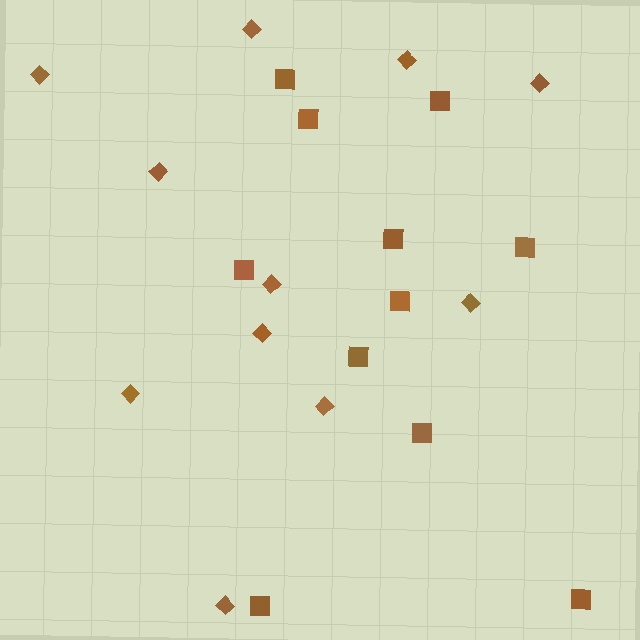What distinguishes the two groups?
There are 2 groups: one group of squares (11) and one group of diamonds (11).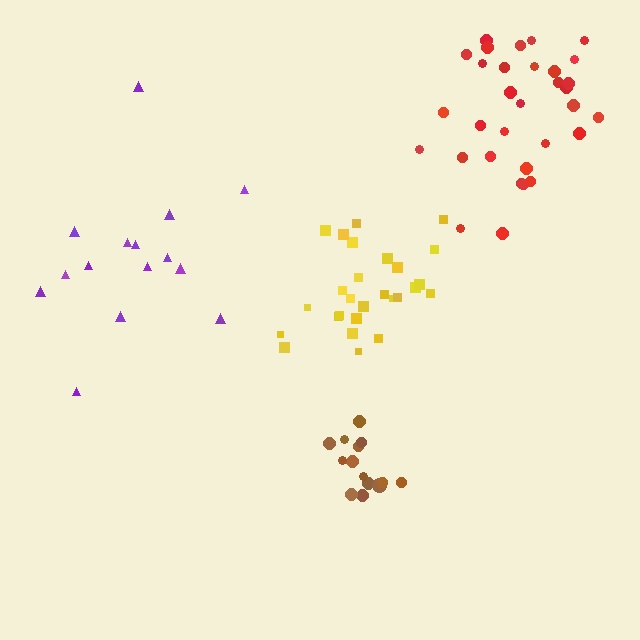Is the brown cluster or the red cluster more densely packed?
Brown.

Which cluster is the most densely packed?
Brown.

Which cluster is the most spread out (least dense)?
Purple.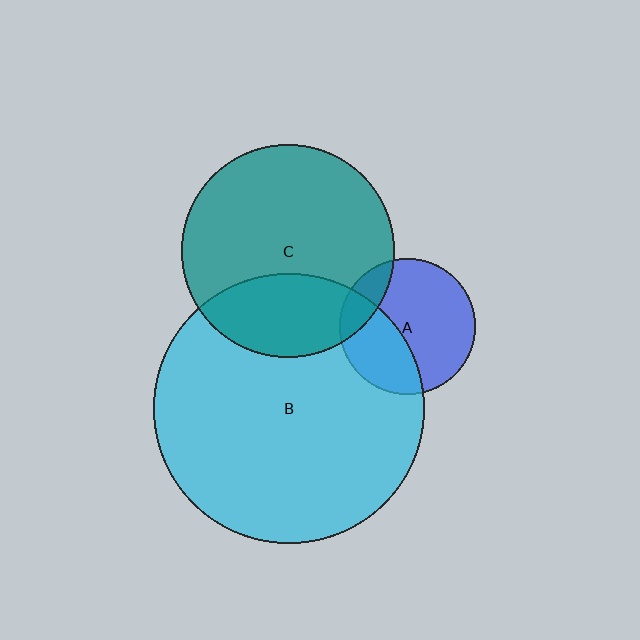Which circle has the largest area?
Circle B (cyan).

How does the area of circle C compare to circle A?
Approximately 2.4 times.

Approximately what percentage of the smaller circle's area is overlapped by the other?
Approximately 40%.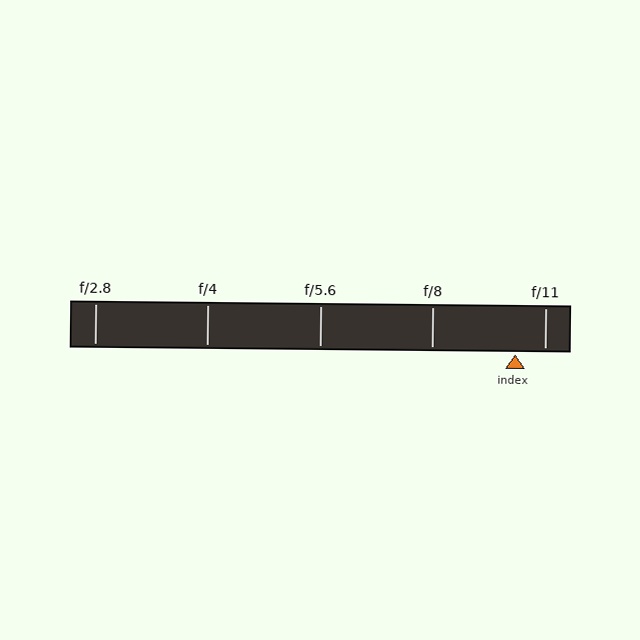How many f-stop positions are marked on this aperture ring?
There are 5 f-stop positions marked.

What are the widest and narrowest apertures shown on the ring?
The widest aperture shown is f/2.8 and the narrowest is f/11.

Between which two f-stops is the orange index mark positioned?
The index mark is between f/8 and f/11.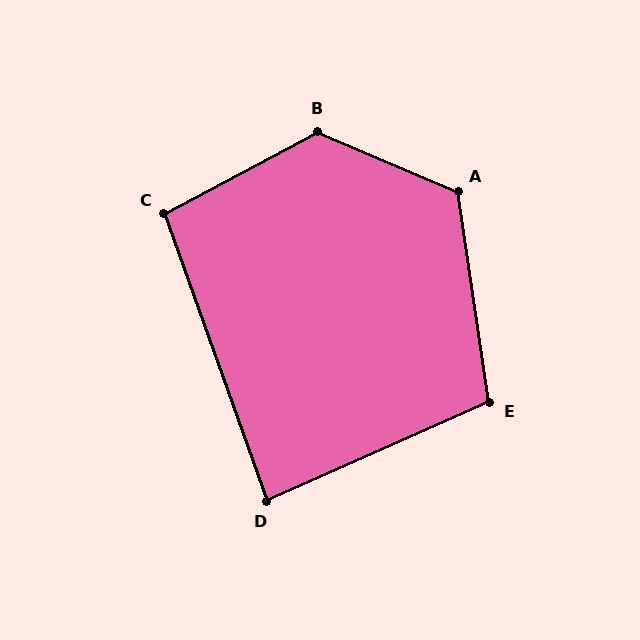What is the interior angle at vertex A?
Approximately 122 degrees (obtuse).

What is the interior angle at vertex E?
Approximately 105 degrees (obtuse).